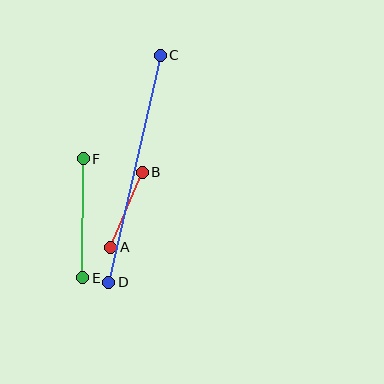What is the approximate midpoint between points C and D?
The midpoint is at approximately (134, 169) pixels.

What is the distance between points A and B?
The distance is approximately 81 pixels.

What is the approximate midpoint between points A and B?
The midpoint is at approximately (127, 210) pixels.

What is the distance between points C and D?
The distance is approximately 233 pixels.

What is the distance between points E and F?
The distance is approximately 119 pixels.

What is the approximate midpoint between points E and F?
The midpoint is at approximately (83, 218) pixels.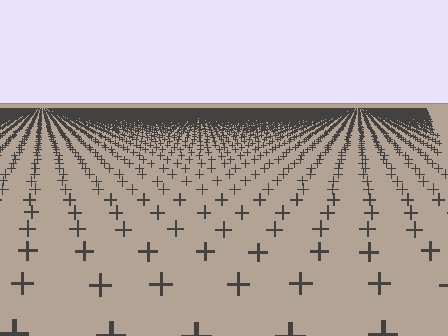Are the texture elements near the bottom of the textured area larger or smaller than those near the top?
Larger. Near the bottom, elements are closer to the viewer and appear at a bigger on-screen size.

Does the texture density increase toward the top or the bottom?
Density increases toward the top.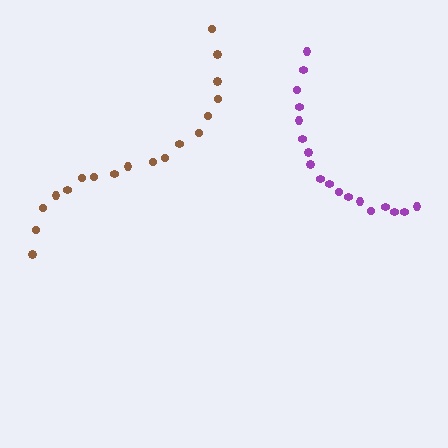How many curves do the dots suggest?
There are 2 distinct paths.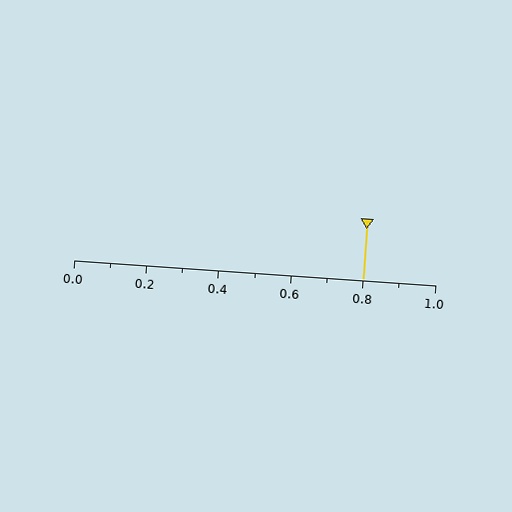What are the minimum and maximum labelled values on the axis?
The axis runs from 0.0 to 1.0.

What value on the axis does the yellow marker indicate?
The marker indicates approximately 0.8.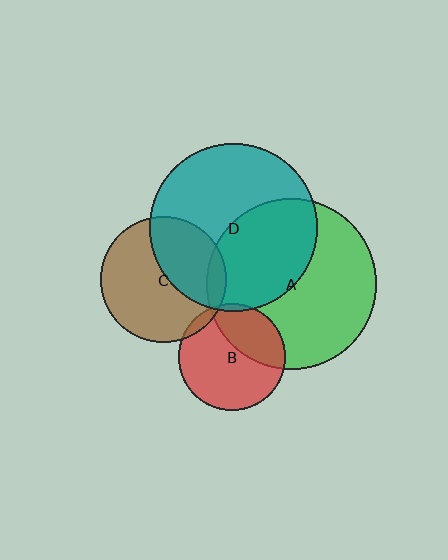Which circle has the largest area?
Circle A (green).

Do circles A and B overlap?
Yes.